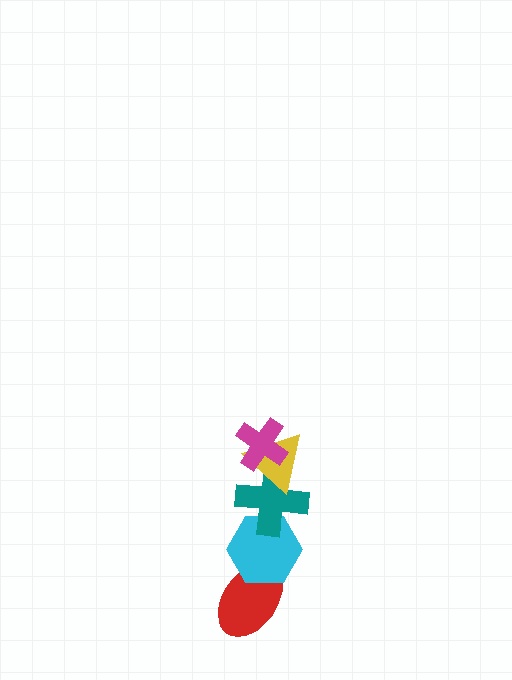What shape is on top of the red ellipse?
The cyan hexagon is on top of the red ellipse.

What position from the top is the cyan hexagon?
The cyan hexagon is 4th from the top.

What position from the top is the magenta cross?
The magenta cross is 1st from the top.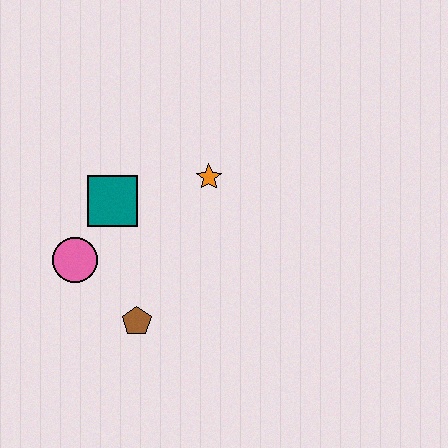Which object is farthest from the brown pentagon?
The orange star is farthest from the brown pentagon.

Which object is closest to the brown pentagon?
The pink circle is closest to the brown pentagon.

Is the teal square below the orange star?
Yes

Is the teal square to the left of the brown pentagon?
Yes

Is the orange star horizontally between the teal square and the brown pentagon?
No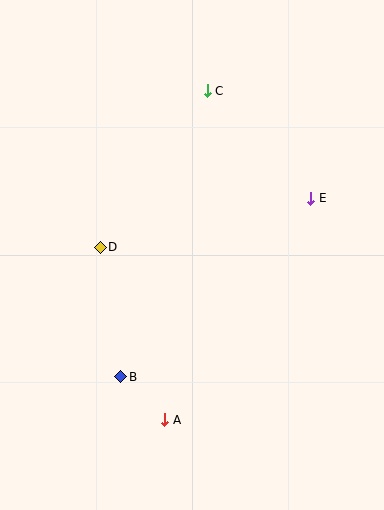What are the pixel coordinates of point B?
Point B is at (121, 377).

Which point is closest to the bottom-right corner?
Point A is closest to the bottom-right corner.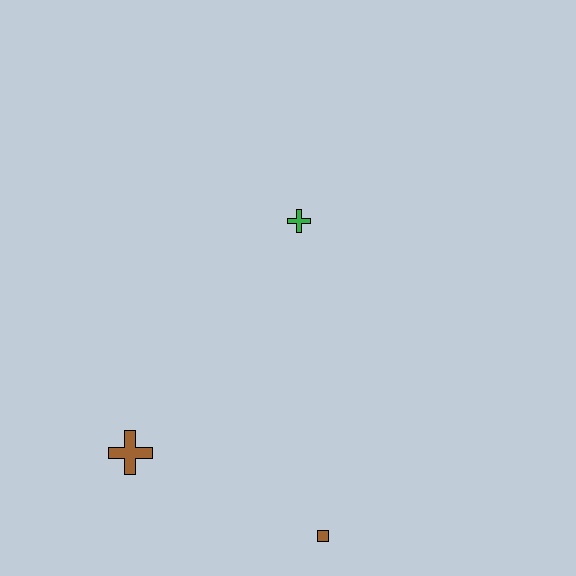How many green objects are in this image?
There is 1 green object.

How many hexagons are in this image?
There are no hexagons.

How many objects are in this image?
There are 3 objects.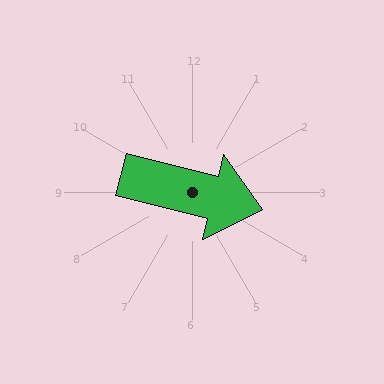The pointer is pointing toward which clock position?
Roughly 3 o'clock.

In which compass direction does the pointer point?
East.